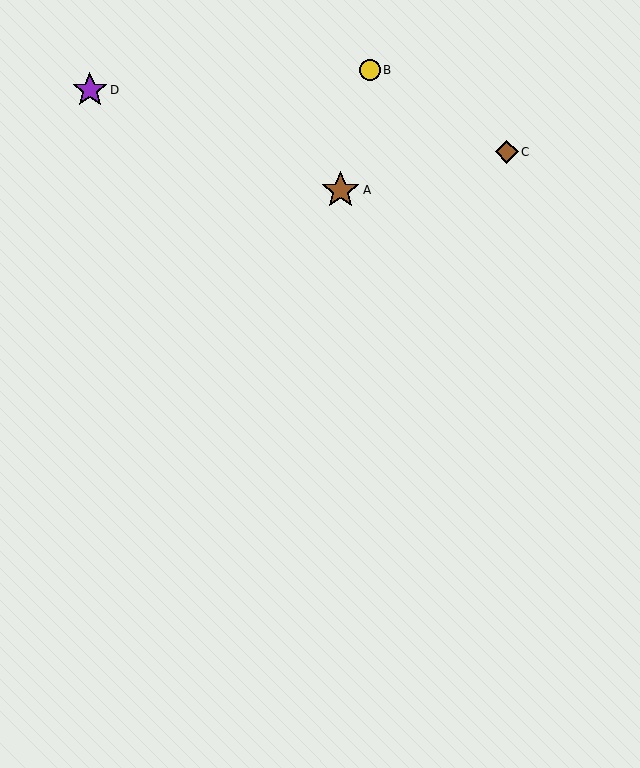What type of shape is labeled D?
Shape D is a purple star.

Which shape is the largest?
The brown star (labeled A) is the largest.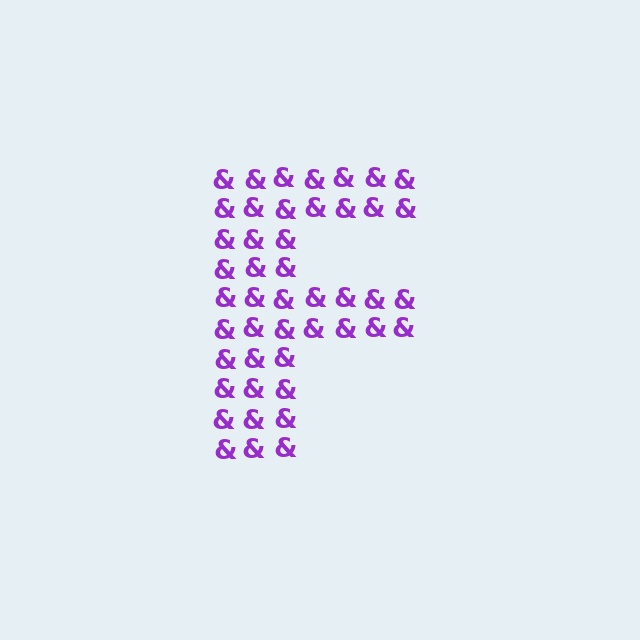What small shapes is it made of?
It is made of small ampersands.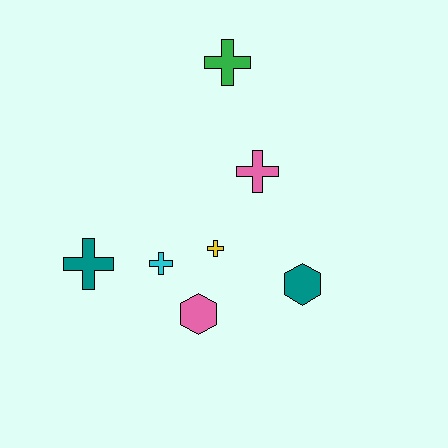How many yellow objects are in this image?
There is 1 yellow object.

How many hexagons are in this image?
There are 2 hexagons.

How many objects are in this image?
There are 7 objects.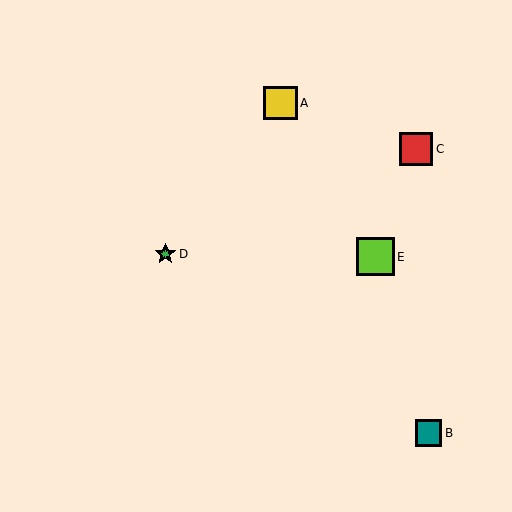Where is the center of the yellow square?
The center of the yellow square is at (280, 103).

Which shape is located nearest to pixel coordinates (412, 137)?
The red square (labeled C) at (416, 149) is nearest to that location.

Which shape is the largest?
The lime square (labeled E) is the largest.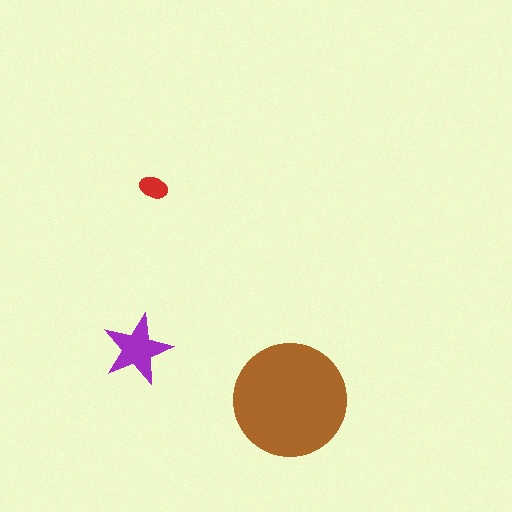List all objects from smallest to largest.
The red ellipse, the purple star, the brown circle.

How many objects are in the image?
There are 3 objects in the image.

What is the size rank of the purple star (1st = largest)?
2nd.